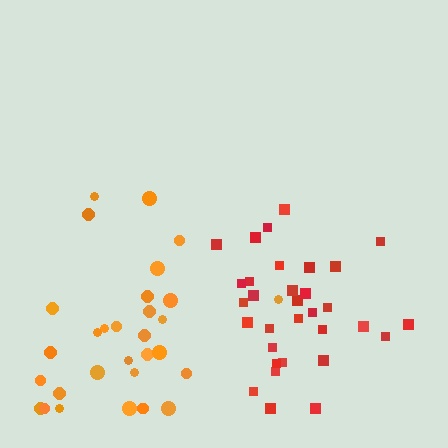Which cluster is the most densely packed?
Red.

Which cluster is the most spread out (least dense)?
Orange.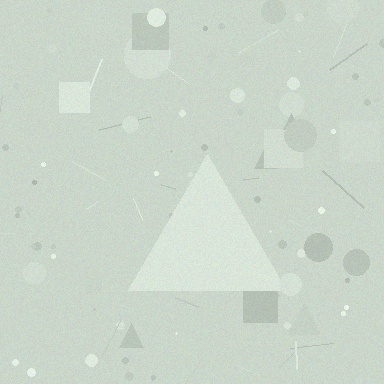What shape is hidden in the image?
A triangle is hidden in the image.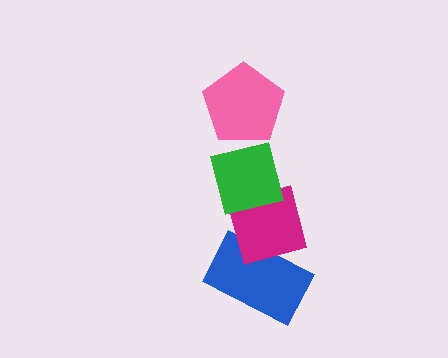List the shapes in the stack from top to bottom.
From top to bottom: the pink pentagon, the green square, the magenta diamond, the blue rectangle.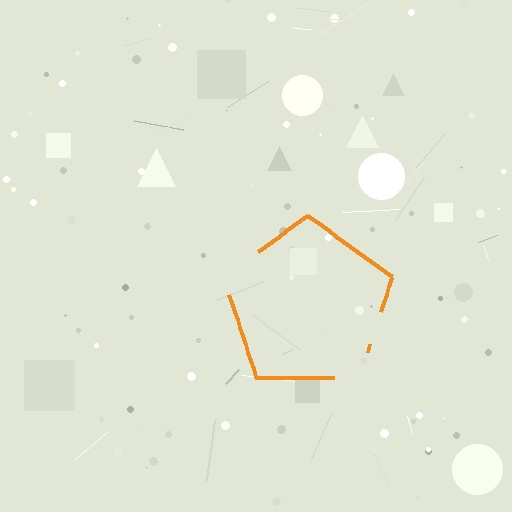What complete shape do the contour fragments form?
The contour fragments form a pentagon.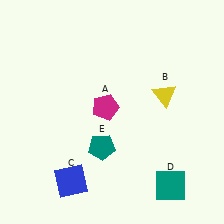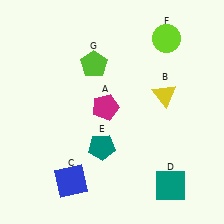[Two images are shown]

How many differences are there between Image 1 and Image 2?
There are 2 differences between the two images.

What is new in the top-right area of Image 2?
A lime circle (F) was added in the top-right area of Image 2.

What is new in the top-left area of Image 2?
A lime pentagon (G) was added in the top-left area of Image 2.